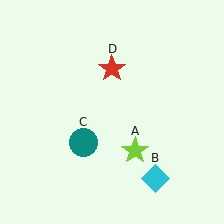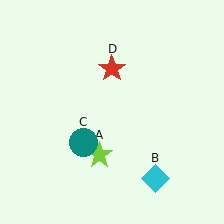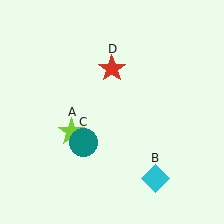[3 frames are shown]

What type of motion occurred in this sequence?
The lime star (object A) rotated clockwise around the center of the scene.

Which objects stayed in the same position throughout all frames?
Cyan diamond (object B) and teal circle (object C) and red star (object D) remained stationary.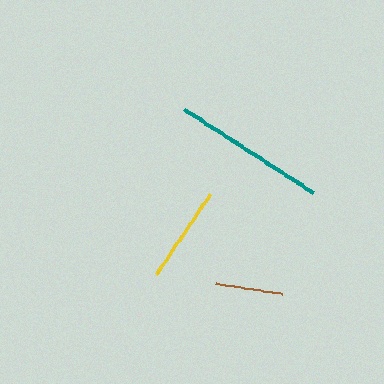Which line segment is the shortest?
The brown line is the shortest at approximately 67 pixels.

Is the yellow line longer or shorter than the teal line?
The teal line is longer than the yellow line.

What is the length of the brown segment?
The brown segment is approximately 67 pixels long.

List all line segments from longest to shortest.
From longest to shortest: teal, yellow, brown.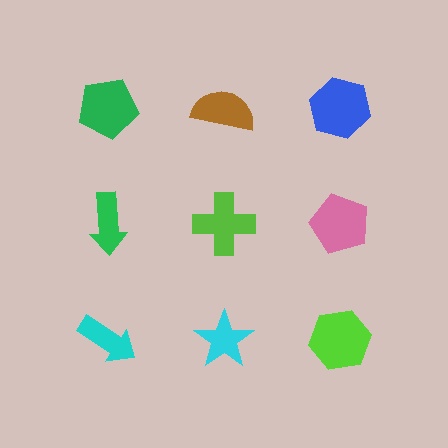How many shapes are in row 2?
3 shapes.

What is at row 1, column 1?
A green pentagon.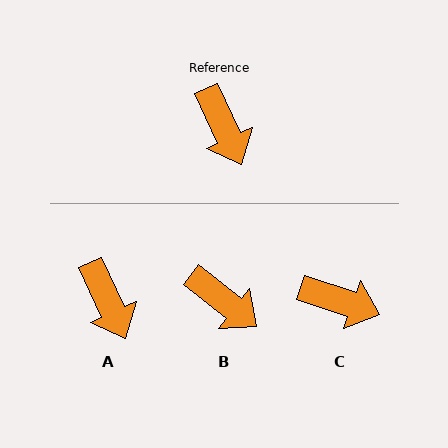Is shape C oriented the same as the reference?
No, it is off by about 47 degrees.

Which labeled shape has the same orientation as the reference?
A.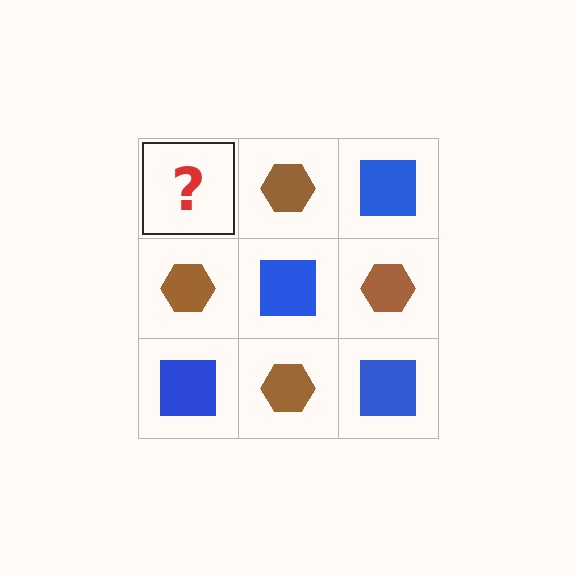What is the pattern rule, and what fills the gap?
The rule is that it alternates blue square and brown hexagon in a checkerboard pattern. The gap should be filled with a blue square.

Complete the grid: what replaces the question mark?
The question mark should be replaced with a blue square.